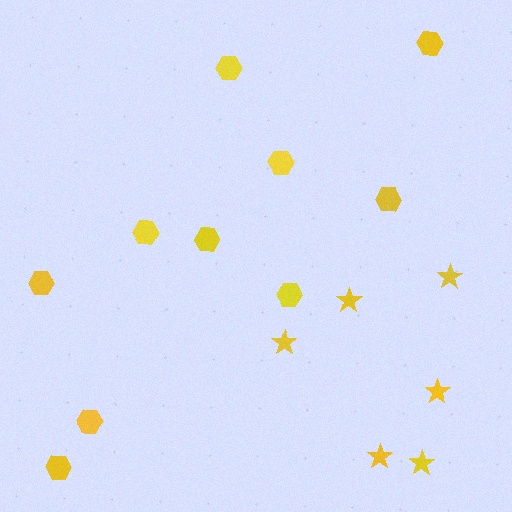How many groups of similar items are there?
There are 2 groups: one group of stars (6) and one group of hexagons (10).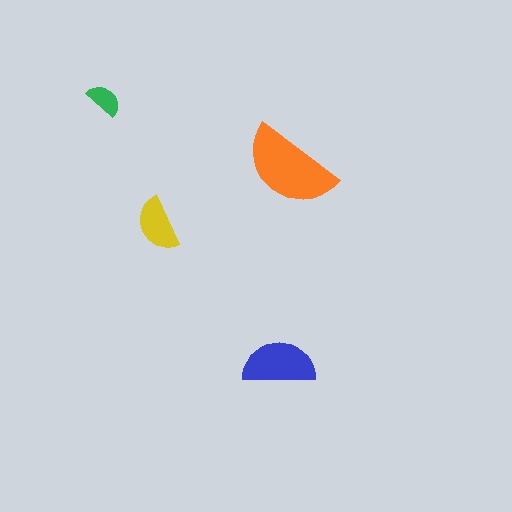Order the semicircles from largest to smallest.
the orange one, the blue one, the yellow one, the green one.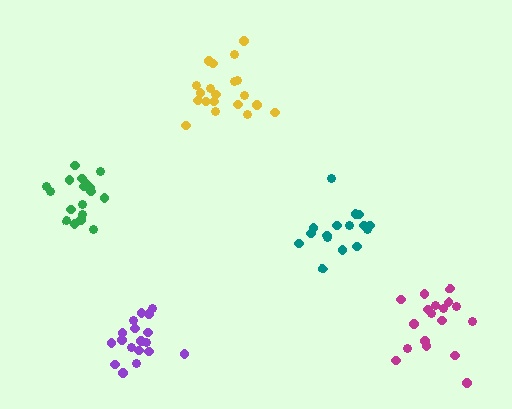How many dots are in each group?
Group 1: 18 dots, Group 2: 20 dots, Group 3: 18 dots, Group 4: 18 dots, Group 5: 16 dots (90 total).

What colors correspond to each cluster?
The clusters are colored: magenta, yellow, green, purple, teal.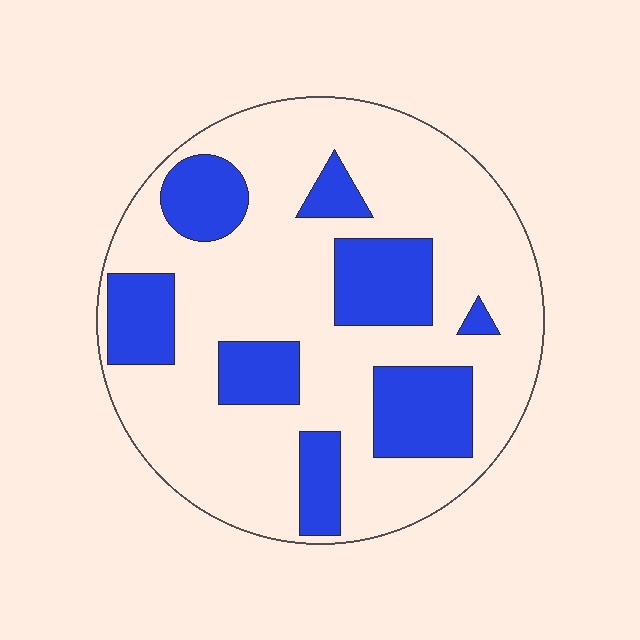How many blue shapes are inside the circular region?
8.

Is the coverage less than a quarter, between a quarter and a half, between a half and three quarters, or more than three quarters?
Between a quarter and a half.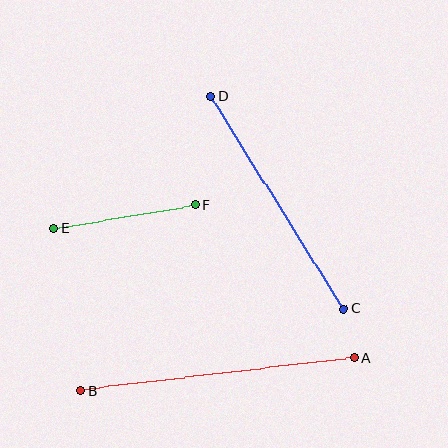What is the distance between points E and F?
The distance is approximately 143 pixels.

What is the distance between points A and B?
The distance is approximately 275 pixels.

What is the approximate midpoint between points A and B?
The midpoint is at approximately (218, 375) pixels.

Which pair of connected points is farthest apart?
Points A and B are farthest apart.